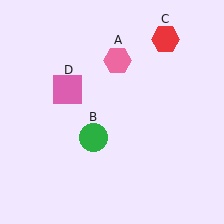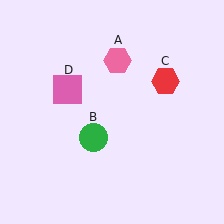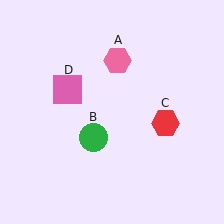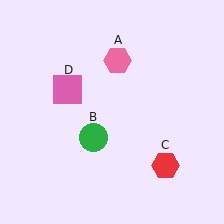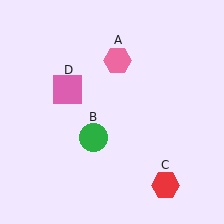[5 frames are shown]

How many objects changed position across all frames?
1 object changed position: red hexagon (object C).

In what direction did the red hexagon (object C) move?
The red hexagon (object C) moved down.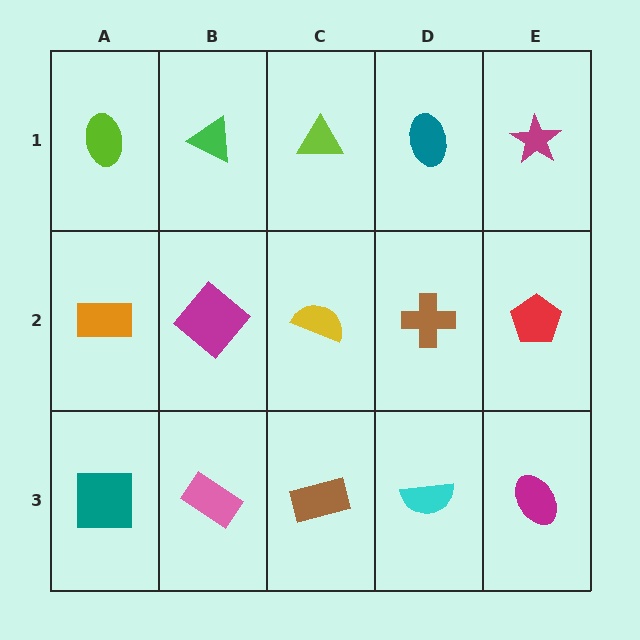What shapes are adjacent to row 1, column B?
A magenta diamond (row 2, column B), a lime ellipse (row 1, column A), a lime triangle (row 1, column C).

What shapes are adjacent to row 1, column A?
An orange rectangle (row 2, column A), a green triangle (row 1, column B).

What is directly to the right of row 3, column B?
A brown rectangle.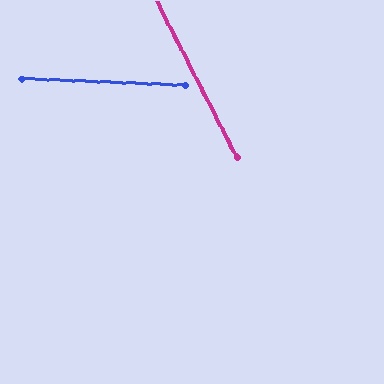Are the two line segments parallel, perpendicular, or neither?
Neither parallel nor perpendicular — they differ by about 61°.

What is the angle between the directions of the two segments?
Approximately 61 degrees.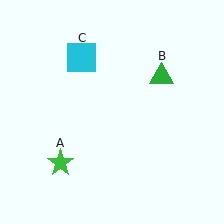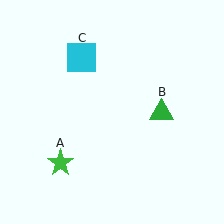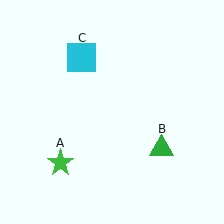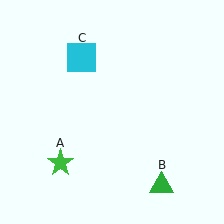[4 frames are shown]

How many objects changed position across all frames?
1 object changed position: green triangle (object B).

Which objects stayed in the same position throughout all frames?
Green star (object A) and cyan square (object C) remained stationary.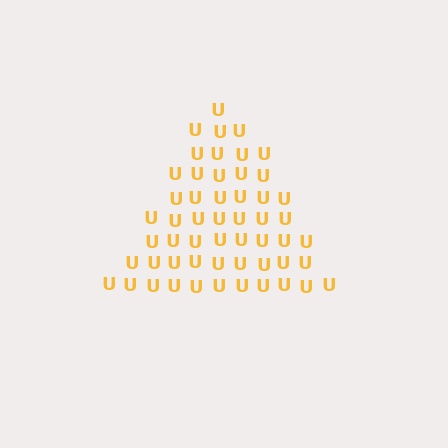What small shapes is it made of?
It is made of small letter U's.